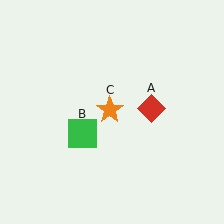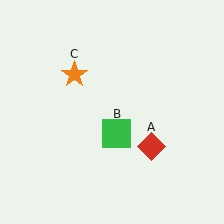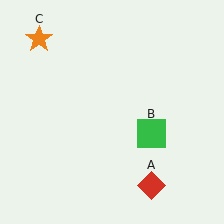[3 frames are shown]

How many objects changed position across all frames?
3 objects changed position: red diamond (object A), green square (object B), orange star (object C).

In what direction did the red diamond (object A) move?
The red diamond (object A) moved down.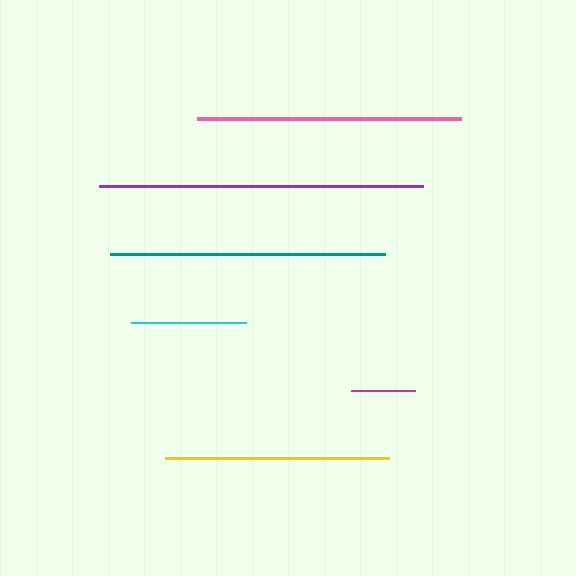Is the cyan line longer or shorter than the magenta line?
The cyan line is longer than the magenta line.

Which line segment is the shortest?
The magenta line is the shortest at approximately 65 pixels.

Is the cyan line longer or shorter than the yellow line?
The yellow line is longer than the cyan line.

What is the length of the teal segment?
The teal segment is approximately 275 pixels long.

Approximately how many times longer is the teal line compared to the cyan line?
The teal line is approximately 2.4 times the length of the cyan line.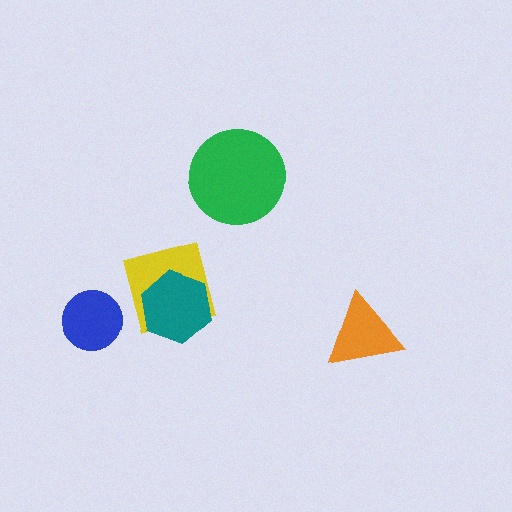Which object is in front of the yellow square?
The teal hexagon is in front of the yellow square.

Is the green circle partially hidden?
No, no other shape covers it.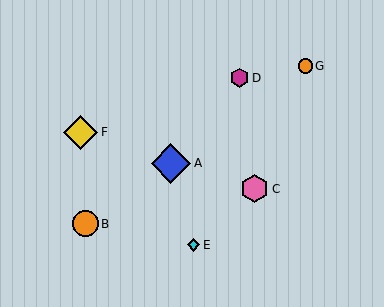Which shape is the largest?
The blue diamond (labeled A) is the largest.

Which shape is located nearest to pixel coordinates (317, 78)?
The orange circle (labeled G) at (305, 66) is nearest to that location.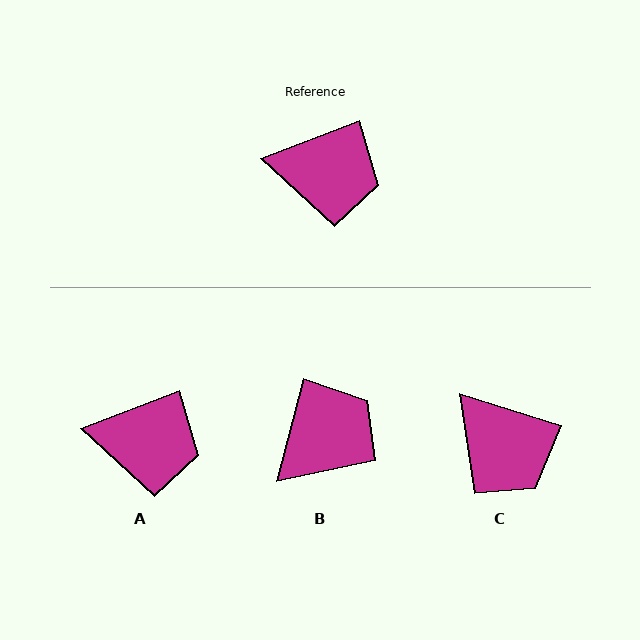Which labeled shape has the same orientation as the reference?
A.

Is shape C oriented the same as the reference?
No, it is off by about 39 degrees.